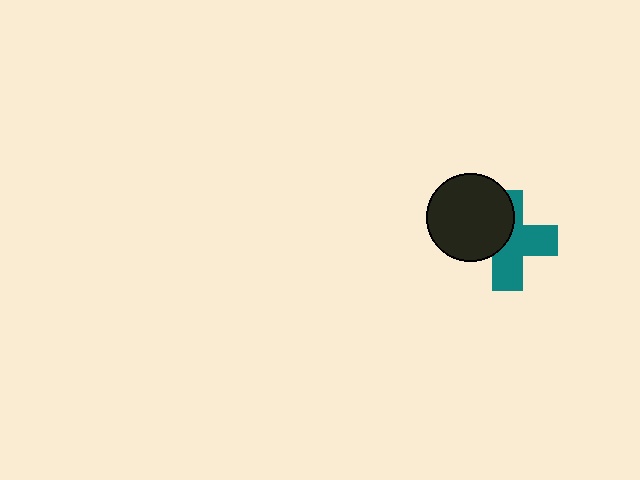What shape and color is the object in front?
The object in front is a black circle.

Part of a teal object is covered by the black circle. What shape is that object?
It is a cross.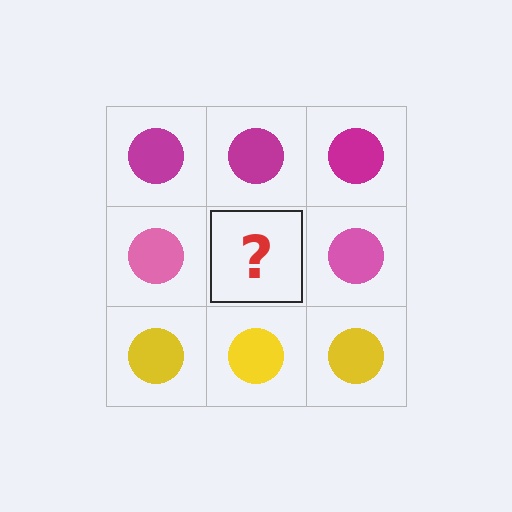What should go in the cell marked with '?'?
The missing cell should contain a pink circle.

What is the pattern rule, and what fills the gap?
The rule is that each row has a consistent color. The gap should be filled with a pink circle.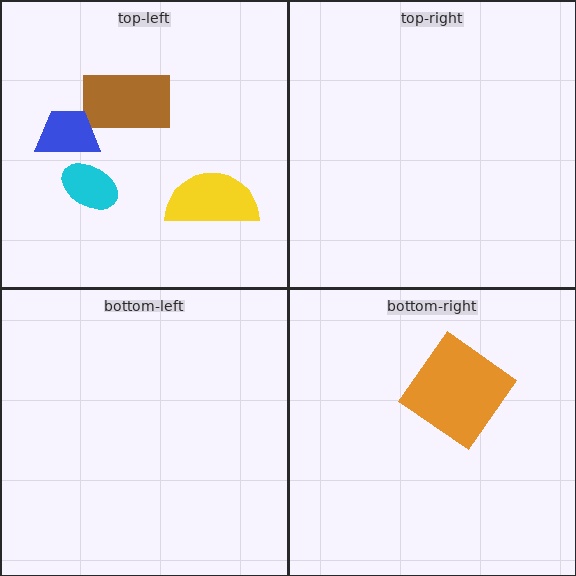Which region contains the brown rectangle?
The top-left region.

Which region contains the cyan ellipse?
The top-left region.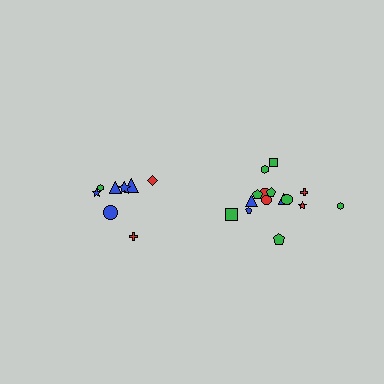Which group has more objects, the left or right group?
The right group.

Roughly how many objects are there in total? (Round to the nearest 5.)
Roughly 25 objects in total.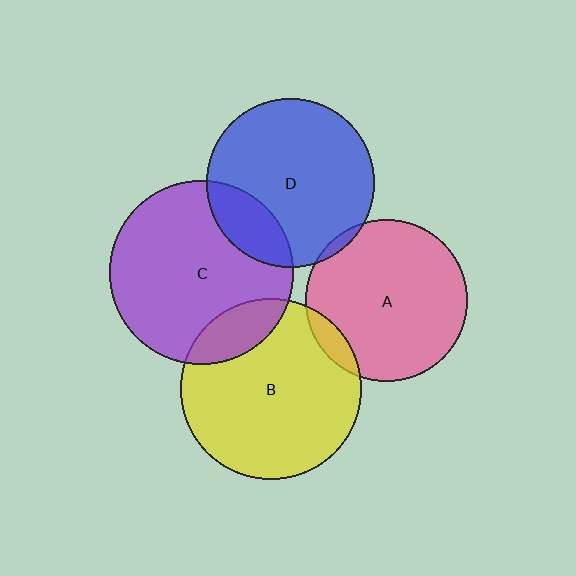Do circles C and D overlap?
Yes.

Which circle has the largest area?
Circle C (purple).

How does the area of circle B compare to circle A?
Approximately 1.3 times.